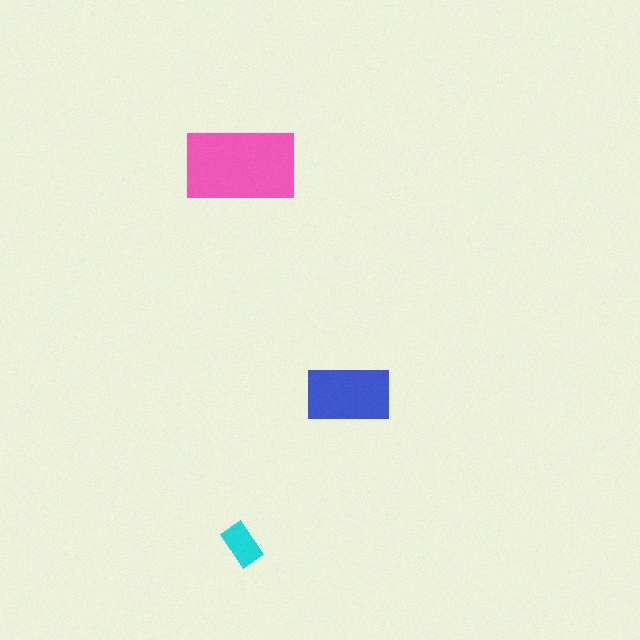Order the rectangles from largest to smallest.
the pink one, the blue one, the cyan one.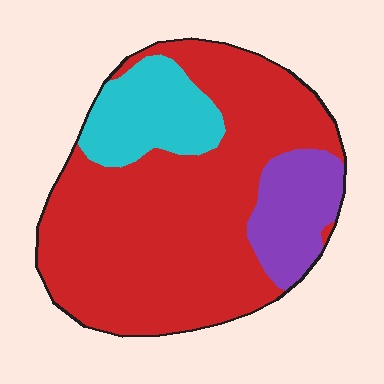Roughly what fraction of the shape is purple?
Purple takes up less than a sixth of the shape.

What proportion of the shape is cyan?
Cyan takes up less than a quarter of the shape.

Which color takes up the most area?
Red, at roughly 70%.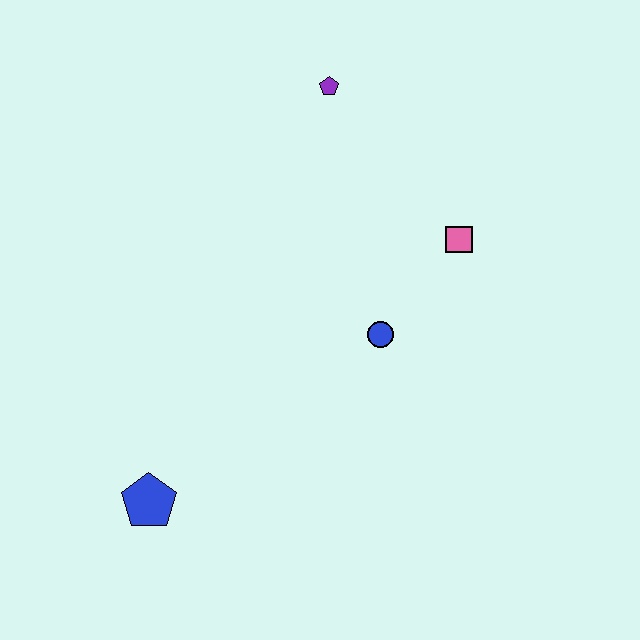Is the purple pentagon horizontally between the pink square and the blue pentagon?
Yes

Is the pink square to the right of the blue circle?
Yes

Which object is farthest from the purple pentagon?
The blue pentagon is farthest from the purple pentagon.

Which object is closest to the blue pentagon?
The blue circle is closest to the blue pentagon.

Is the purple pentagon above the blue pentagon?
Yes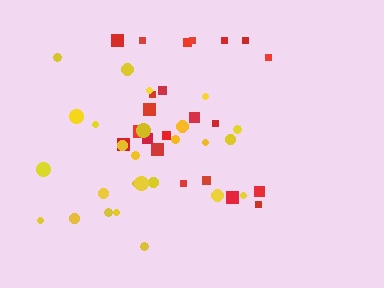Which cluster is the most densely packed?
Yellow.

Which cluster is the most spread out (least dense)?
Red.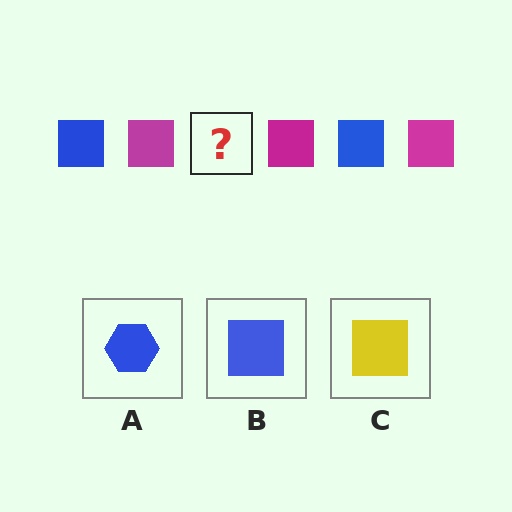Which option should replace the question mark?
Option B.